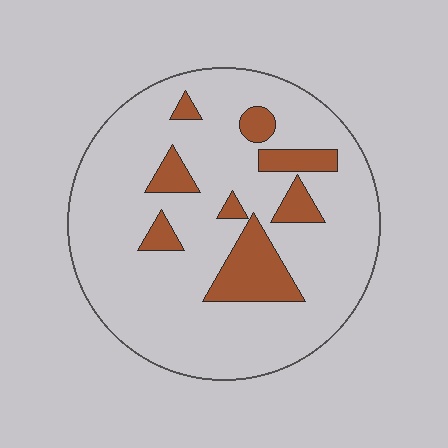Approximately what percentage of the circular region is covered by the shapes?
Approximately 15%.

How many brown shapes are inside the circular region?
8.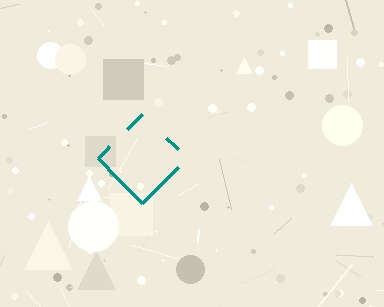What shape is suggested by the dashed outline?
The dashed outline suggests a diamond.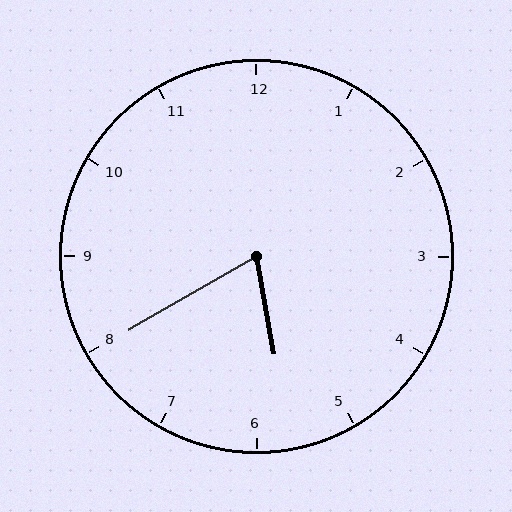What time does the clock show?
5:40.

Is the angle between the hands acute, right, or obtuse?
It is acute.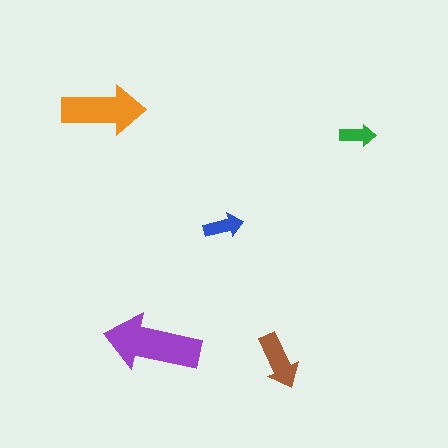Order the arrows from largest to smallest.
the purple one, the orange one, the brown one, the blue one, the green one.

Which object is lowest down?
The brown arrow is bottommost.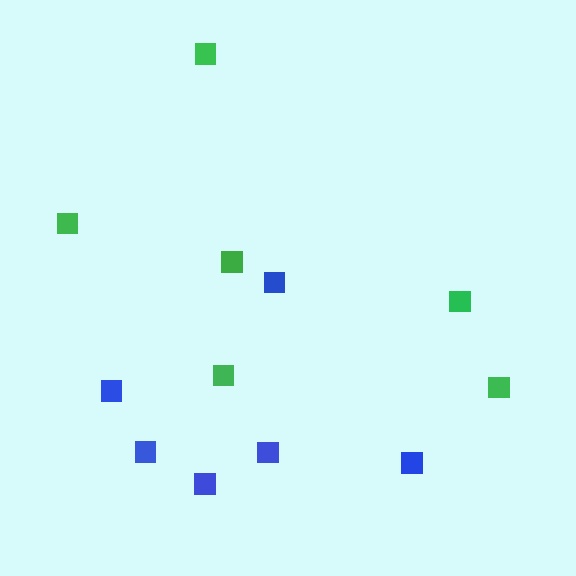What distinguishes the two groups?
There are 2 groups: one group of green squares (6) and one group of blue squares (6).